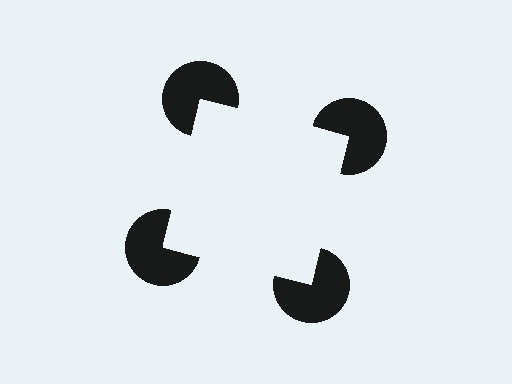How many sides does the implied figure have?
4 sides.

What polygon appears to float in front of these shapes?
An illusory square — its edges are inferred from the aligned wedge cuts in the pac-man discs, not physically drawn.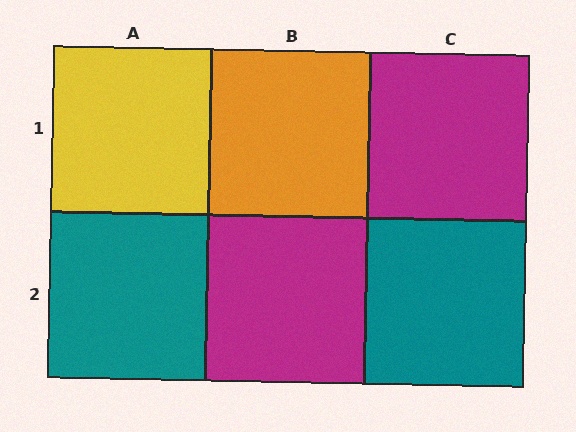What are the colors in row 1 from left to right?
Yellow, orange, magenta.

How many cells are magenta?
2 cells are magenta.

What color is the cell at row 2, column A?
Teal.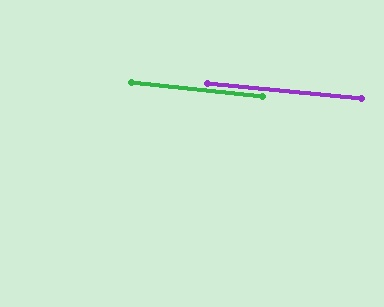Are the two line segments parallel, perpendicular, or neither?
Parallel — their directions differ by only 0.4°.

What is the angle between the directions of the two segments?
Approximately 0 degrees.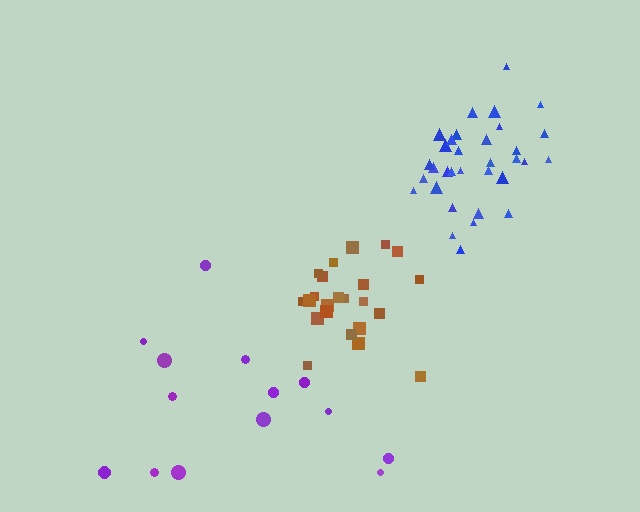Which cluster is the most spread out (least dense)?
Purple.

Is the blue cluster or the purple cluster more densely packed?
Blue.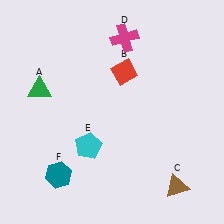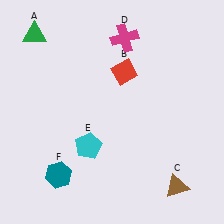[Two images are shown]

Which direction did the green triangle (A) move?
The green triangle (A) moved up.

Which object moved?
The green triangle (A) moved up.